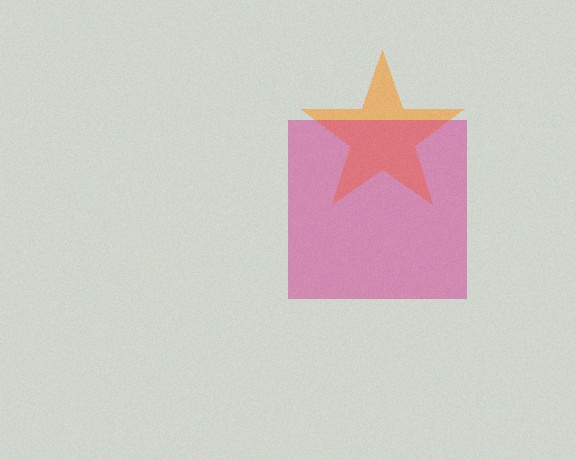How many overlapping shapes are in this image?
There are 2 overlapping shapes in the image.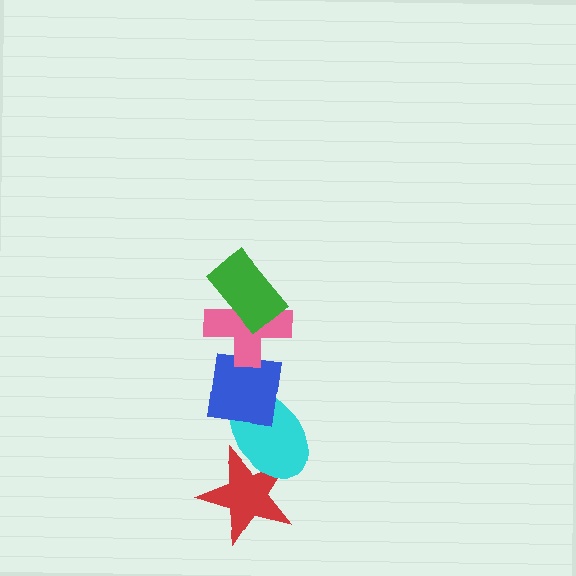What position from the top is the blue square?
The blue square is 3rd from the top.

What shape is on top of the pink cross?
The green rectangle is on top of the pink cross.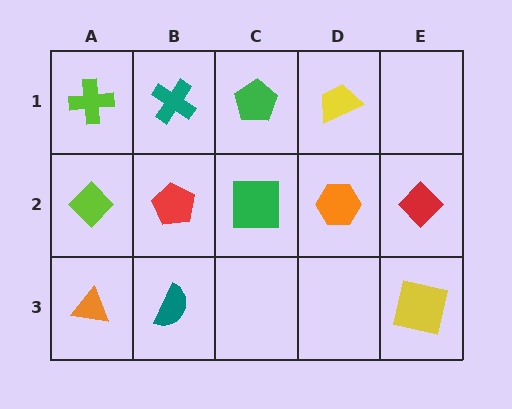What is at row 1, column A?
A lime cross.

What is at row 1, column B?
A teal cross.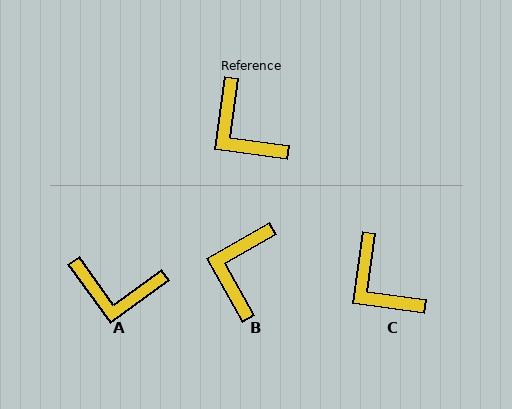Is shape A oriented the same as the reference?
No, it is off by about 44 degrees.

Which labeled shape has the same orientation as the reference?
C.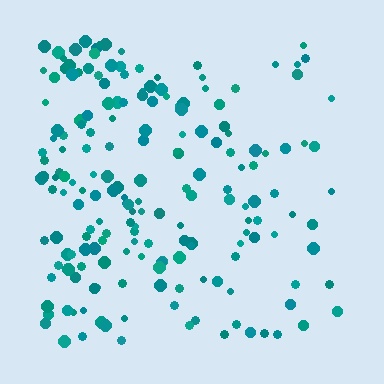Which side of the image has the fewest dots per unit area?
The right.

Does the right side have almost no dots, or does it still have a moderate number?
Still a moderate number, just noticeably fewer than the left.